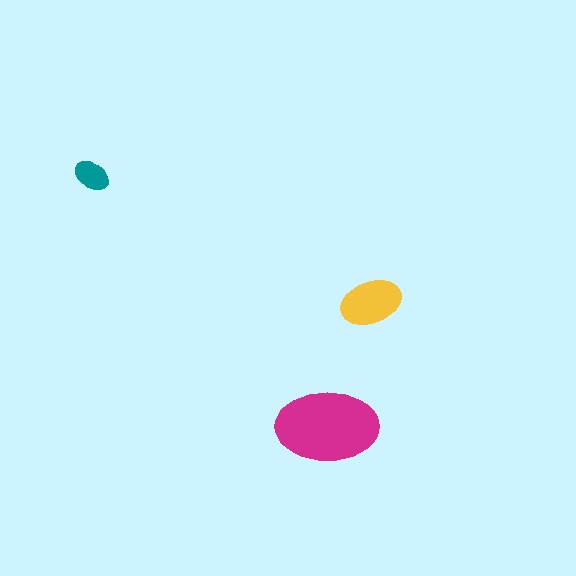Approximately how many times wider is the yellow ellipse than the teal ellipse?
About 1.5 times wider.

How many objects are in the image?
There are 3 objects in the image.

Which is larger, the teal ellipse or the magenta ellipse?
The magenta one.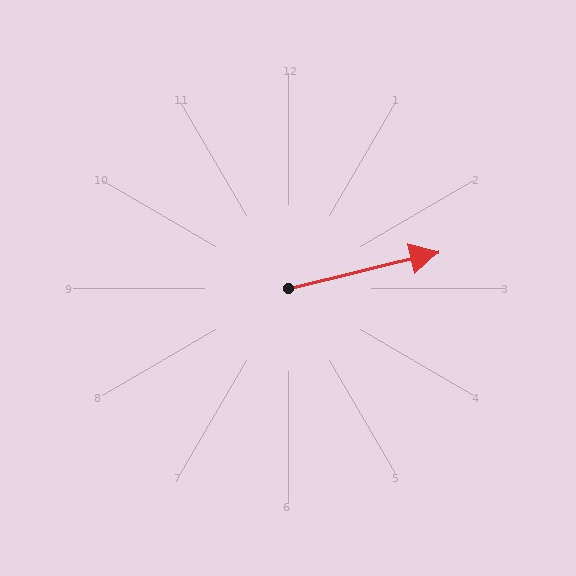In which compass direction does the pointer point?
East.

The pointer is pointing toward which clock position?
Roughly 3 o'clock.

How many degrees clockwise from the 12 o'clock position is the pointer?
Approximately 77 degrees.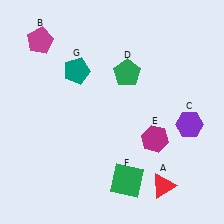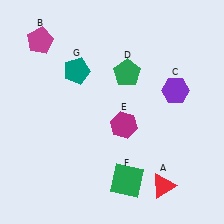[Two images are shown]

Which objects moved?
The objects that moved are: the purple hexagon (C), the magenta hexagon (E).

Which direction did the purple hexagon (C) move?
The purple hexagon (C) moved up.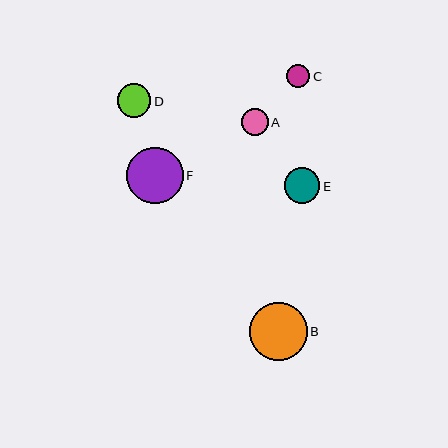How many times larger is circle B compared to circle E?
Circle B is approximately 1.6 times the size of circle E.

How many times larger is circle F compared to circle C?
Circle F is approximately 2.5 times the size of circle C.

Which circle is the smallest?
Circle C is the smallest with a size of approximately 23 pixels.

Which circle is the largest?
Circle B is the largest with a size of approximately 58 pixels.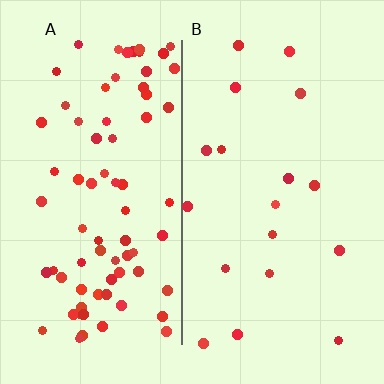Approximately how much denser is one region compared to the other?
Approximately 4.2× — region A over region B.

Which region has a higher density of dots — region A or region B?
A (the left).